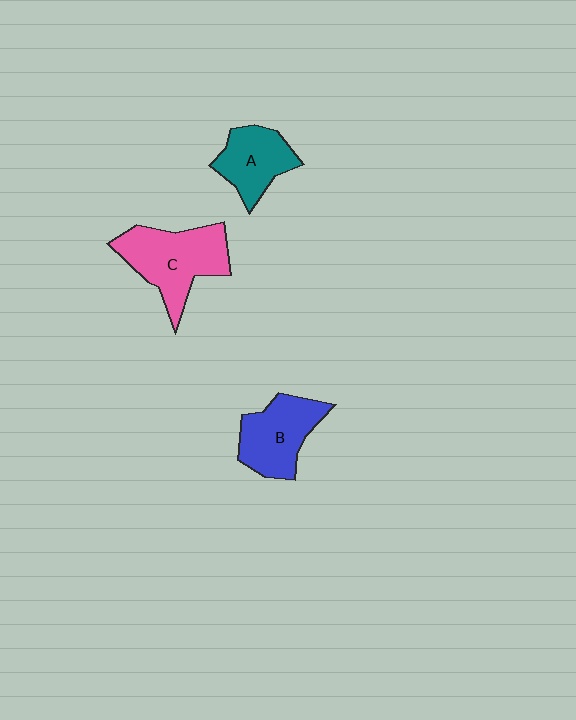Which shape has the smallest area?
Shape A (teal).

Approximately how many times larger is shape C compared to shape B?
Approximately 1.3 times.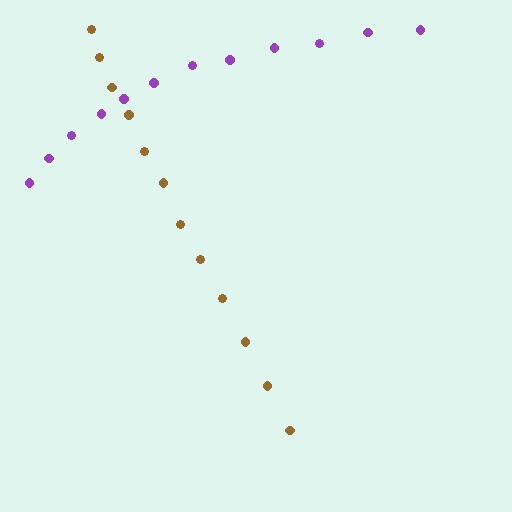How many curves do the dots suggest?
There are 2 distinct paths.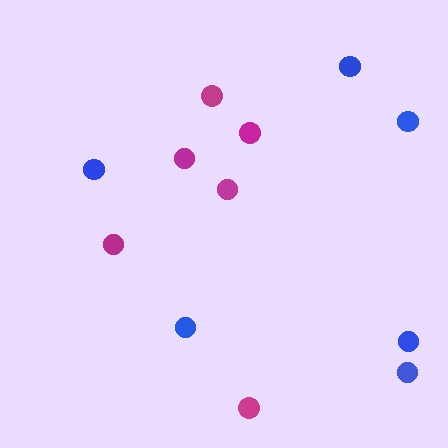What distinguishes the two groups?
There are 2 groups: one group of blue circles (6) and one group of magenta circles (6).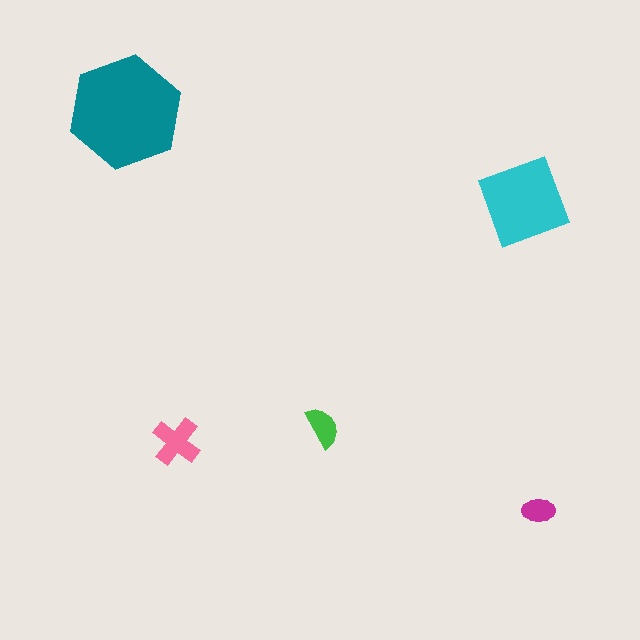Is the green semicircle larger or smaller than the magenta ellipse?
Larger.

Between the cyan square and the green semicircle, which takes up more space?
The cyan square.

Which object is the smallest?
The magenta ellipse.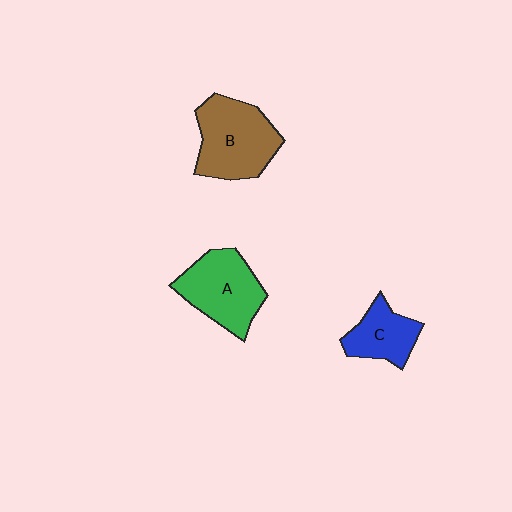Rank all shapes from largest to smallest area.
From largest to smallest: B (brown), A (green), C (blue).